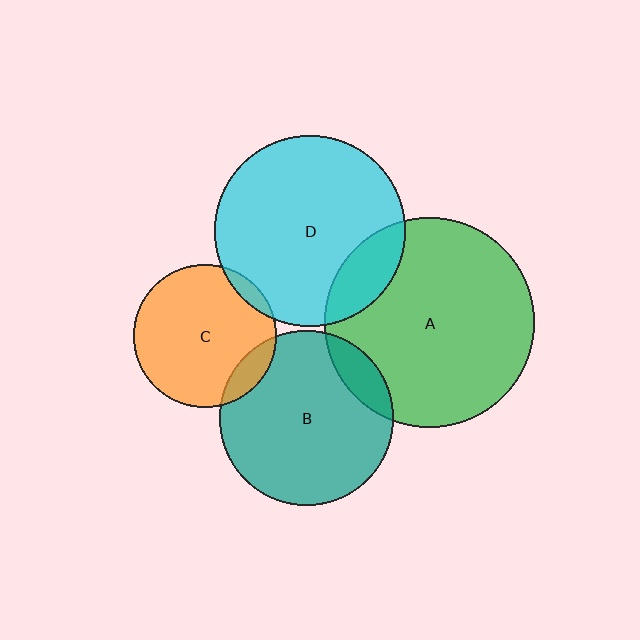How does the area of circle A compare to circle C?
Approximately 2.2 times.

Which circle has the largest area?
Circle A (green).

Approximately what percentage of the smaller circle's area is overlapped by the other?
Approximately 10%.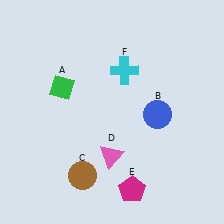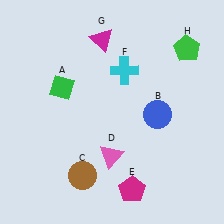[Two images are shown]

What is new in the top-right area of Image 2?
A green pentagon (H) was added in the top-right area of Image 2.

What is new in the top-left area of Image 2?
A magenta triangle (G) was added in the top-left area of Image 2.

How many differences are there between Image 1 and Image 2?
There are 2 differences between the two images.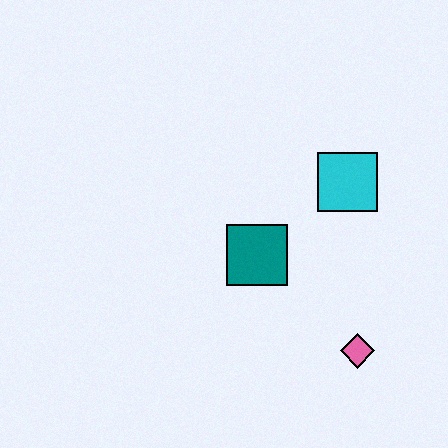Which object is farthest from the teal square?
The pink diamond is farthest from the teal square.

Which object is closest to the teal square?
The cyan square is closest to the teal square.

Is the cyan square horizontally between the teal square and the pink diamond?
Yes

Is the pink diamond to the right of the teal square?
Yes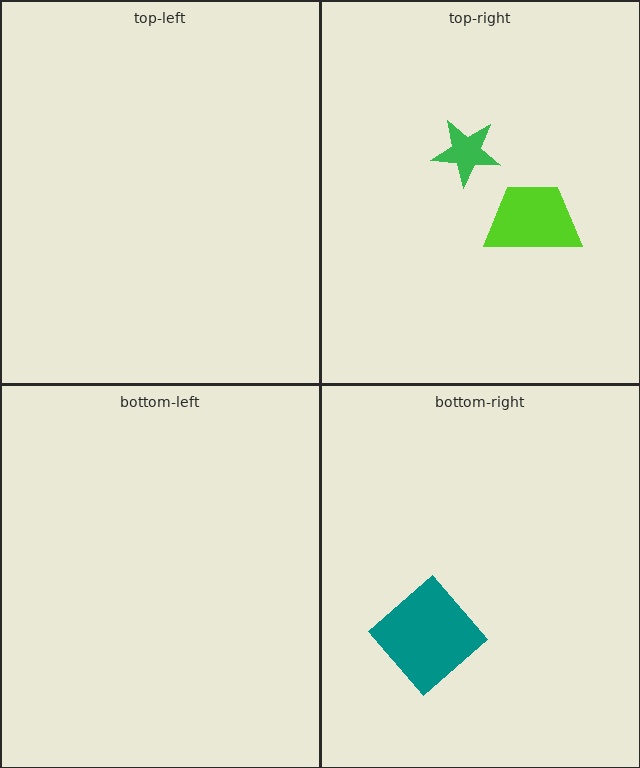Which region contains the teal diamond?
The bottom-right region.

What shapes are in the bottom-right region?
The teal diamond.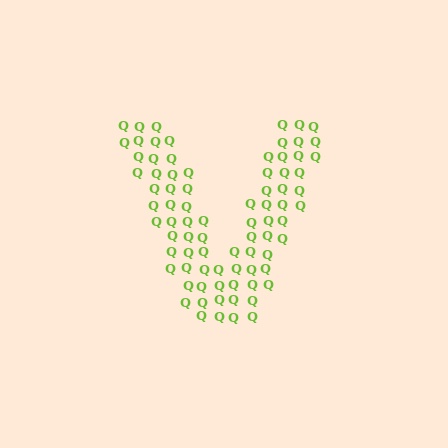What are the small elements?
The small elements are letter Q's.